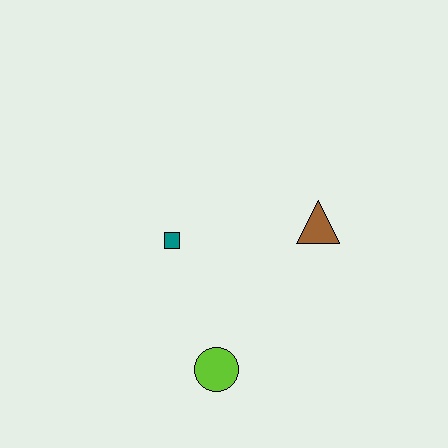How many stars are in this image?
There are no stars.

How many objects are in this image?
There are 3 objects.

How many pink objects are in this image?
There are no pink objects.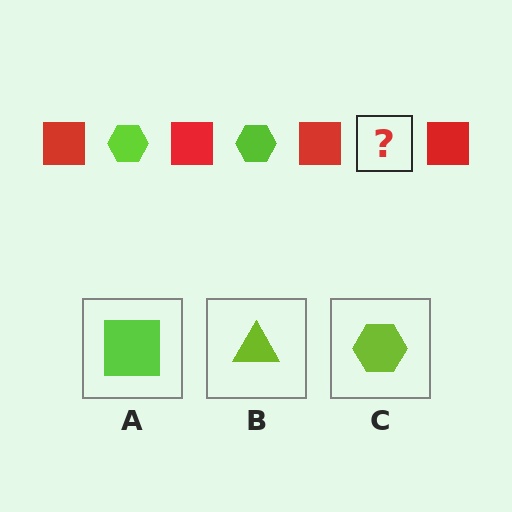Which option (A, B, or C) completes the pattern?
C.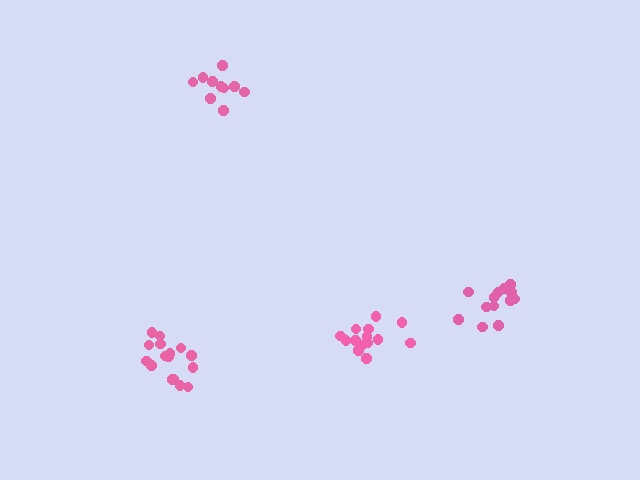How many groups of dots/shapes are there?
There are 4 groups.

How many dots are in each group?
Group 1: 13 dots, Group 2: 10 dots, Group 3: 14 dots, Group 4: 16 dots (53 total).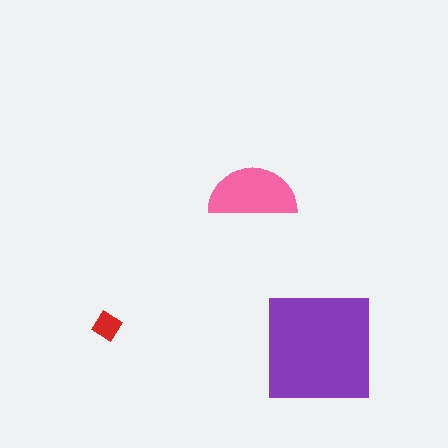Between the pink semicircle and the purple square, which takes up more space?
The purple square.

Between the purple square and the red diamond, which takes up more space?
The purple square.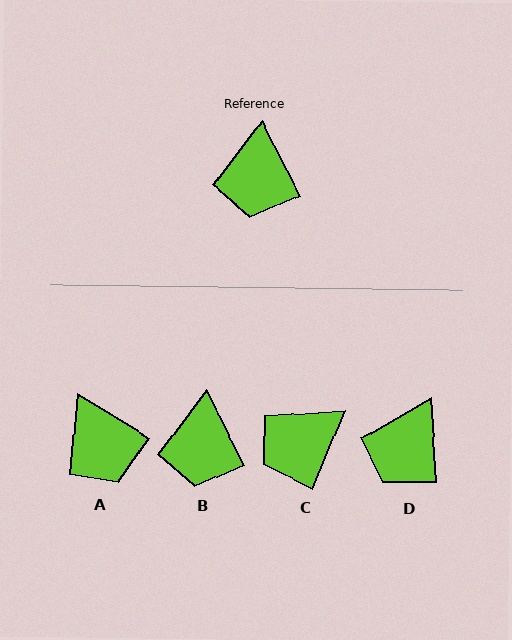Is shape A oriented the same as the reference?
No, it is off by about 32 degrees.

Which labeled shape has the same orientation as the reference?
B.